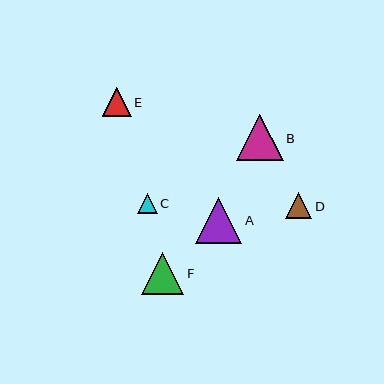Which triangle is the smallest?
Triangle C is the smallest with a size of approximately 20 pixels.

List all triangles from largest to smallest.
From largest to smallest: B, A, F, E, D, C.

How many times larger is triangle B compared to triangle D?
Triangle B is approximately 1.8 times the size of triangle D.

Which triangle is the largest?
Triangle B is the largest with a size of approximately 47 pixels.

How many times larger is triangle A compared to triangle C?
Triangle A is approximately 2.3 times the size of triangle C.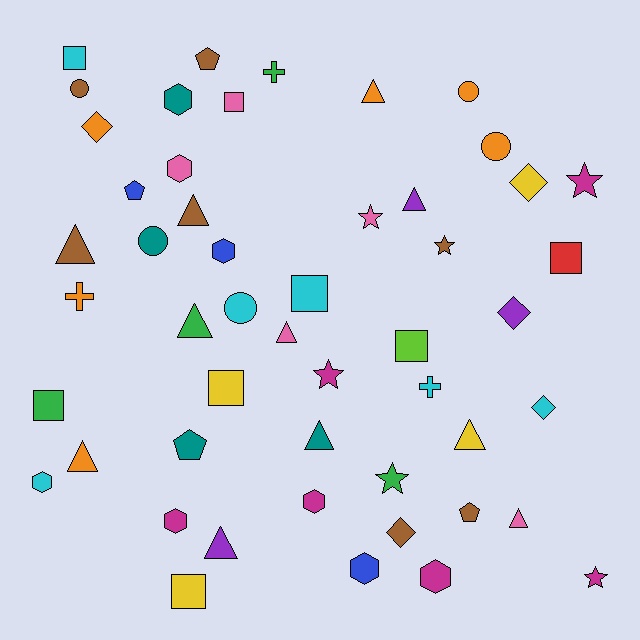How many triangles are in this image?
There are 11 triangles.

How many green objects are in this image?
There are 4 green objects.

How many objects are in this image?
There are 50 objects.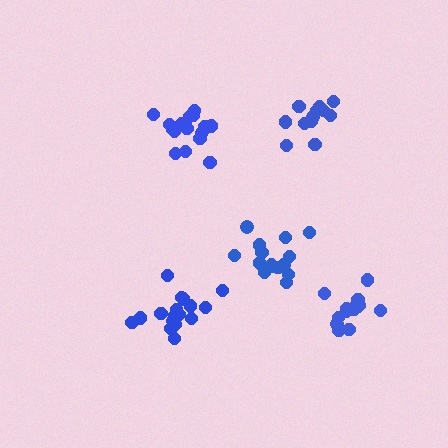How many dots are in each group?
Group 1: 12 dots, Group 2: 17 dots, Group 3: 18 dots, Group 4: 15 dots, Group 5: 14 dots (76 total).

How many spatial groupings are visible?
There are 5 spatial groupings.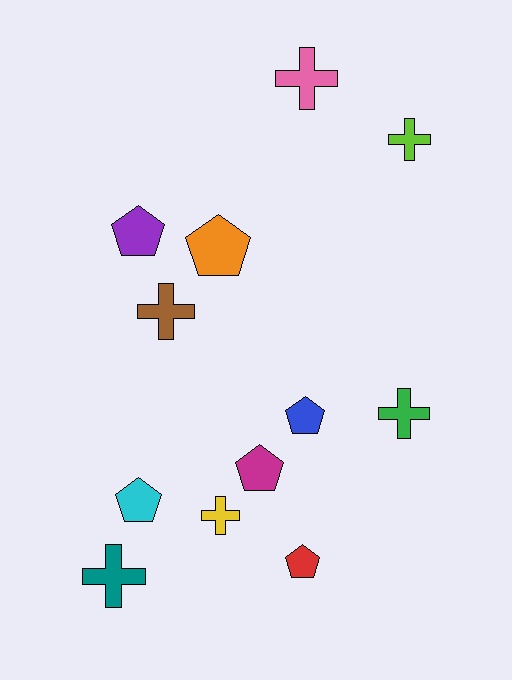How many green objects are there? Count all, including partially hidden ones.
There is 1 green object.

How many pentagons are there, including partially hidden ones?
There are 6 pentagons.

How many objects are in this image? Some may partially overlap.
There are 12 objects.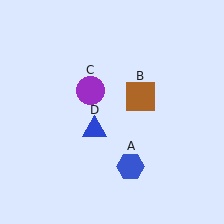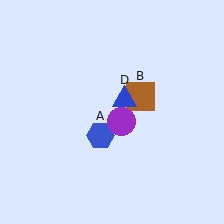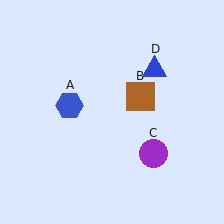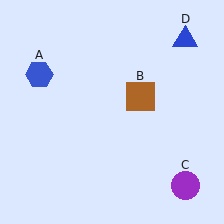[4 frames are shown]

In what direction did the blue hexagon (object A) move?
The blue hexagon (object A) moved up and to the left.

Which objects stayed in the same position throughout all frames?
Brown square (object B) remained stationary.